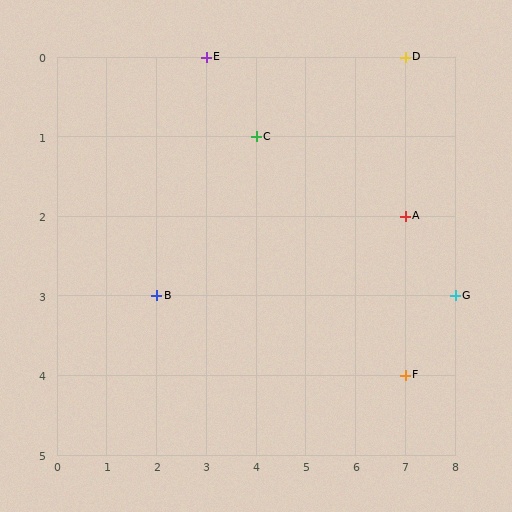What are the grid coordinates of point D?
Point D is at grid coordinates (7, 0).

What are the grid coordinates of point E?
Point E is at grid coordinates (3, 0).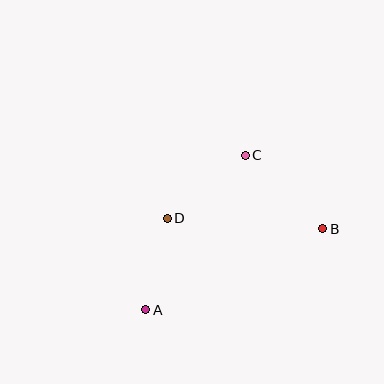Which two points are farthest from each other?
Points A and B are farthest from each other.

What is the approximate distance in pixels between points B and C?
The distance between B and C is approximately 107 pixels.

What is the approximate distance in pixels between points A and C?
The distance between A and C is approximately 184 pixels.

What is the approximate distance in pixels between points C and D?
The distance between C and D is approximately 100 pixels.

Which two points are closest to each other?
Points A and D are closest to each other.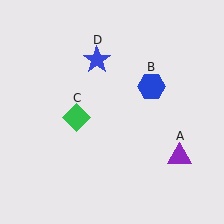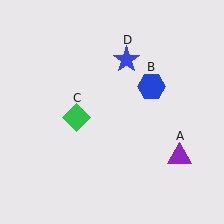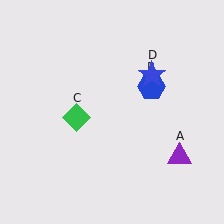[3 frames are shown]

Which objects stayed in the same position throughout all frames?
Purple triangle (object A) and blue hexagon (object B) and green diamond (object C) remained stationary.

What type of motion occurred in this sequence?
The blue star (object D) rotated clockwise around the center of the scene.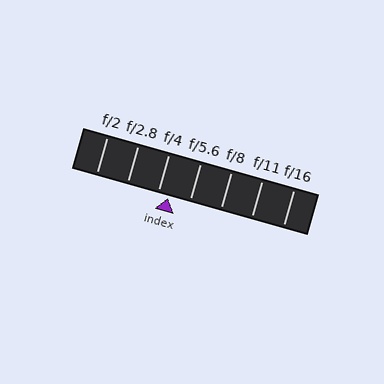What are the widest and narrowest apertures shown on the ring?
The widest aperture shown is f/2 and the narrowest is f/16.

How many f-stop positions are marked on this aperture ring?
There are 7 f-stop positions marked.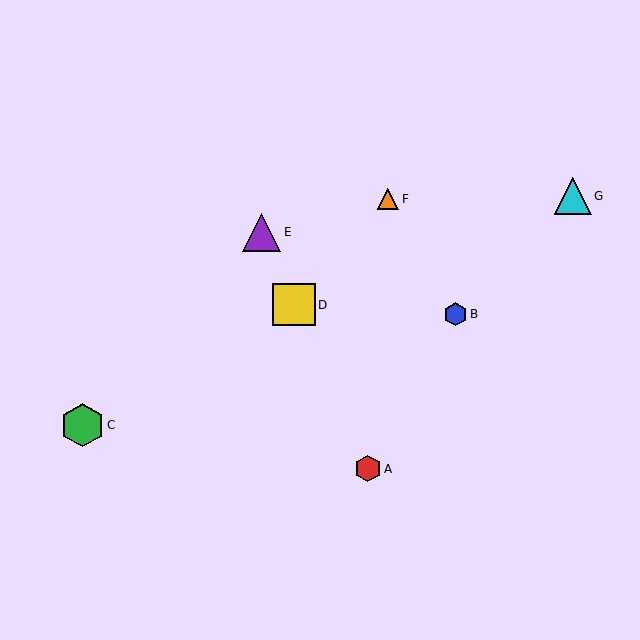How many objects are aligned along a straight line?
3 objects (A, D, E) are aligned along a straight line.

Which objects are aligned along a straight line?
Objects A, D, E are aligned along a straight line.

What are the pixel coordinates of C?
Object C is at (83, 425).